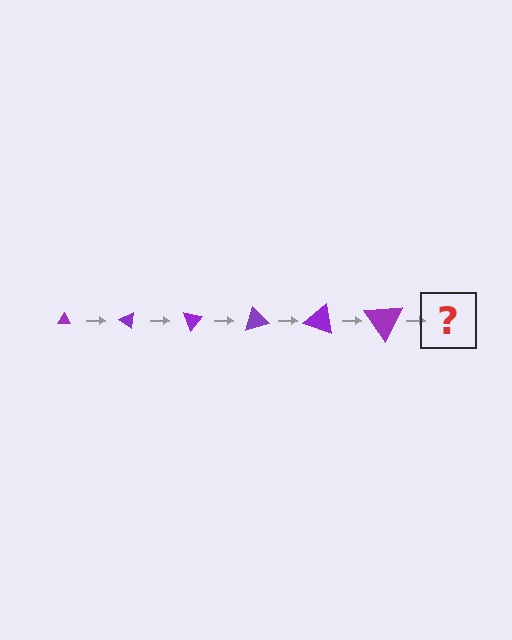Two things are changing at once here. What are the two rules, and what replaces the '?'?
The two rules are that the triangle grows larger each step and it rotates 35 degrees each step. The '?' should be a triangle, larger than the previous one and rotated 210 degrees from the start.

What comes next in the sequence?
The next element should be a triangle, larger than the previous one and rotated 210 degrees from the start.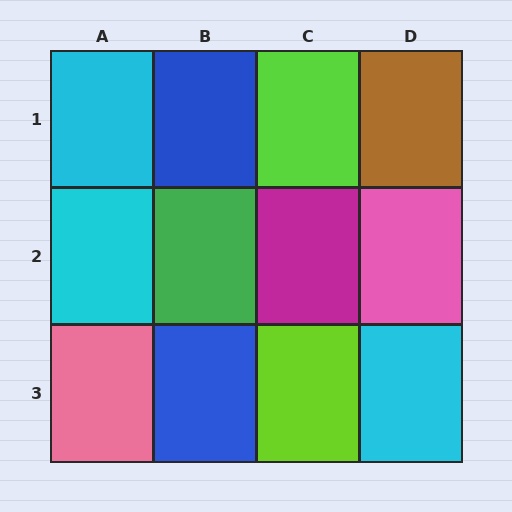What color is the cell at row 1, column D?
Brown.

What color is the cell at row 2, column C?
Magenta.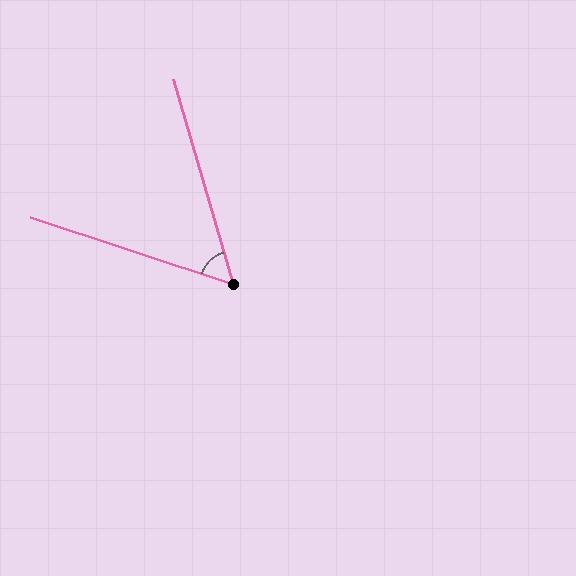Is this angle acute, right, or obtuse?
It is acute.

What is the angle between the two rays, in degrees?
Approximately 55 degrees.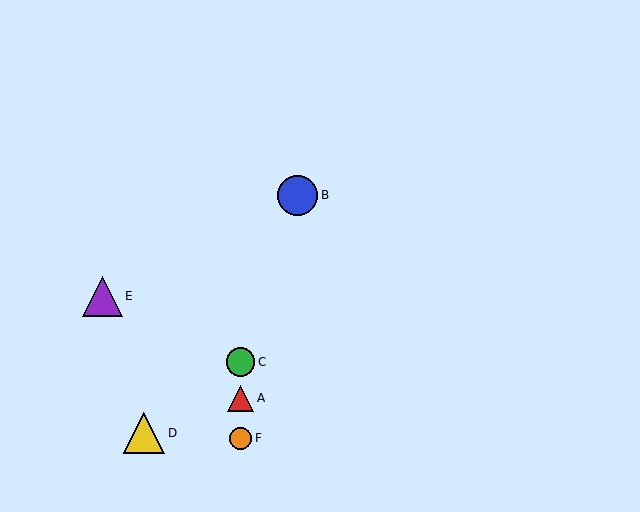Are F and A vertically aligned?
Yes, both are at x≈241.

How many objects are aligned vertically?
3 objects (A, C, F) are aligned vertically.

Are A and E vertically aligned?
No, A is at x≈241 and E is at x≈102.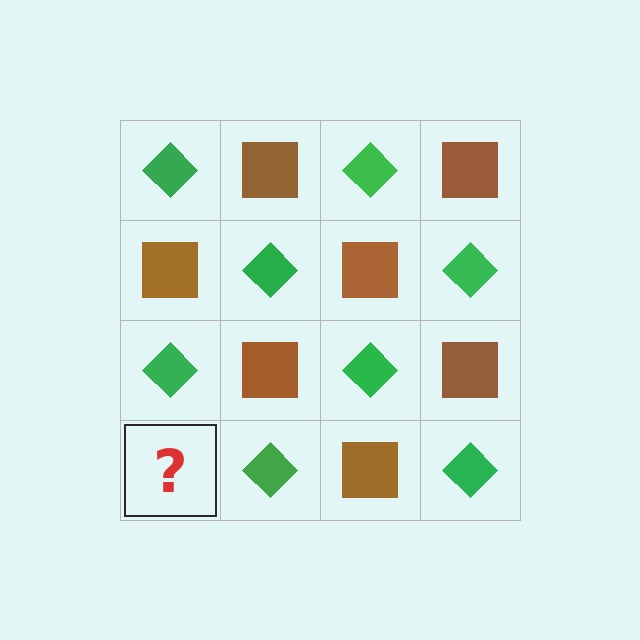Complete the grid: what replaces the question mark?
The question mark should be replaced with a brown square.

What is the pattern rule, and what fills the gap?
The rule is that it alternates green diamond and brown square in a checkerboard pattern. The gap should be filled with a brown square.